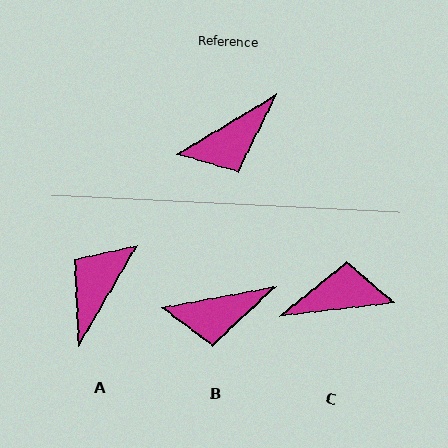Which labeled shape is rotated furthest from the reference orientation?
C, about 156 degrees away.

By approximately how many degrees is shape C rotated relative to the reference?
Approximately 156 degrees counter-clockwise.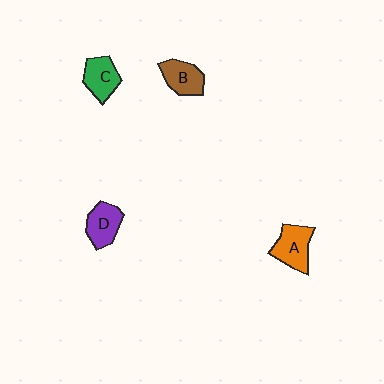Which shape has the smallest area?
Shape B (brown).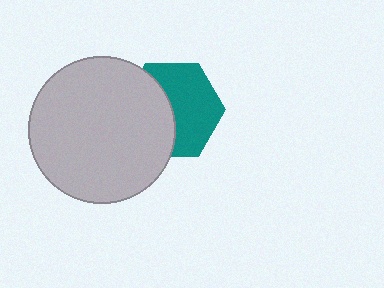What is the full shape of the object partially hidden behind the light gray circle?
The partially hidden object is a teal hexagon.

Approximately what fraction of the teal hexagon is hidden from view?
Roughly 44% of the teal hexagon is hidden behind the light gray circle.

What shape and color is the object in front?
The object in front is a light gray circle.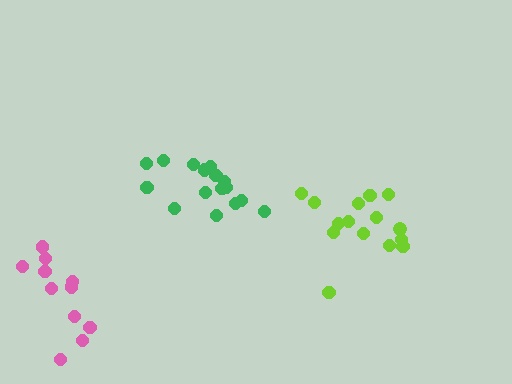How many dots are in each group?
Group 1: 15 dots, Group 2: 11 dots, Group 3: 16 dots (42 total).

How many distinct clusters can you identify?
There are 3 distinct clusters.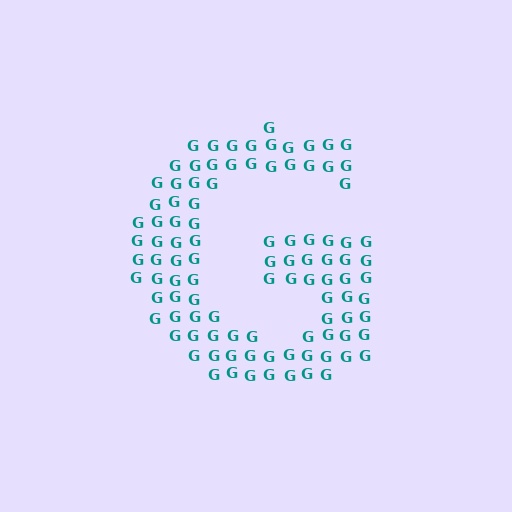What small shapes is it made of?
It is made of small letter G's.